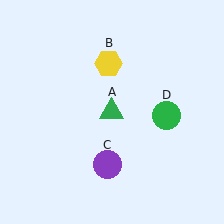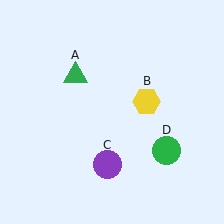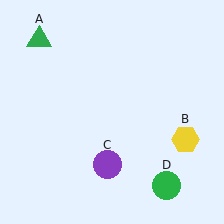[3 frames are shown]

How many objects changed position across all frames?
3 objects changed position: green triangle (object A), yellow hexagon (object B), green circle (object D).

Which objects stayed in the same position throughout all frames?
Purple circle (object C) remained stationary.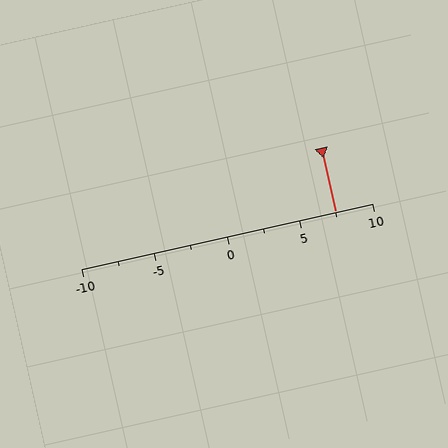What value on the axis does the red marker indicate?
The marker indicates approximately 7.5.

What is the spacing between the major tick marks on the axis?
The major ticks are spaced 5 apart.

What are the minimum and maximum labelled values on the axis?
The axis runs from -10 to 10.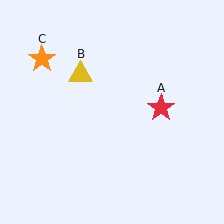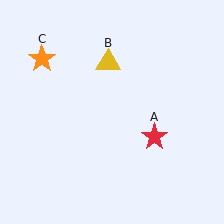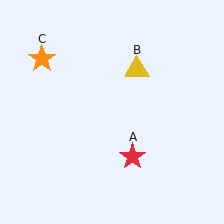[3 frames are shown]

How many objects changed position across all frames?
2 objects changed position: red star (object A), yellow triangle (object B).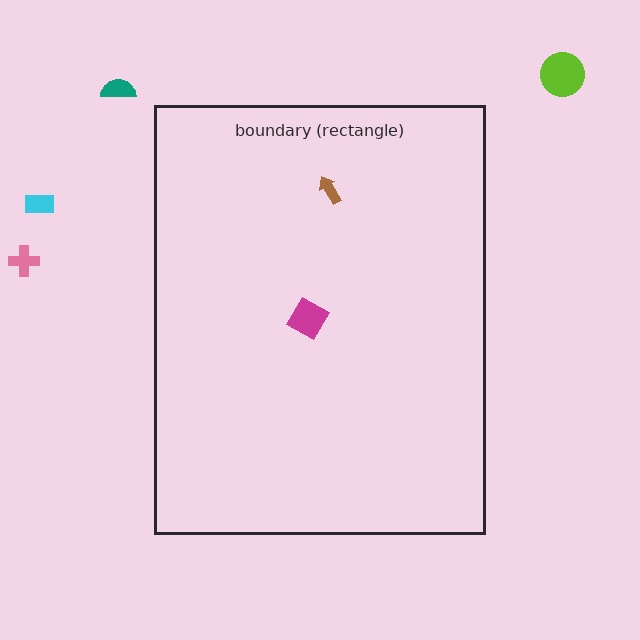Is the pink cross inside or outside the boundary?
Outside.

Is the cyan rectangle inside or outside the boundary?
Outside.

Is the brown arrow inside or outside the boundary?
Inside.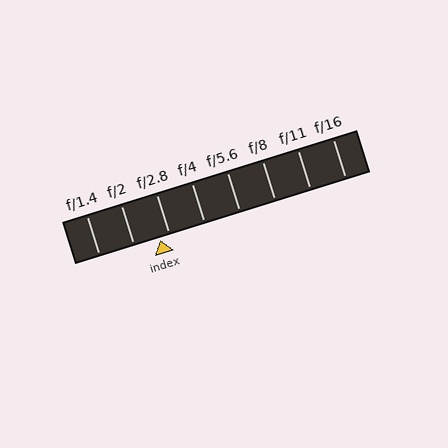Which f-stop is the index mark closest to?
The index mark is closest to f/2.8.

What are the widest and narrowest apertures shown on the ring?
The widest aperture shown is f/1.4 and the narrowest is f/16.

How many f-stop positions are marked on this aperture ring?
There are 8 f-stop positions marked.